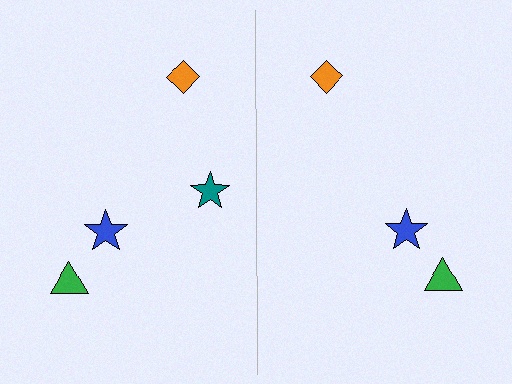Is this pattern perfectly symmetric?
No, the pattern is not perfectly symmetric. A teal star is missing from the right side.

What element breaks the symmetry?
A teal star is missing from the right side.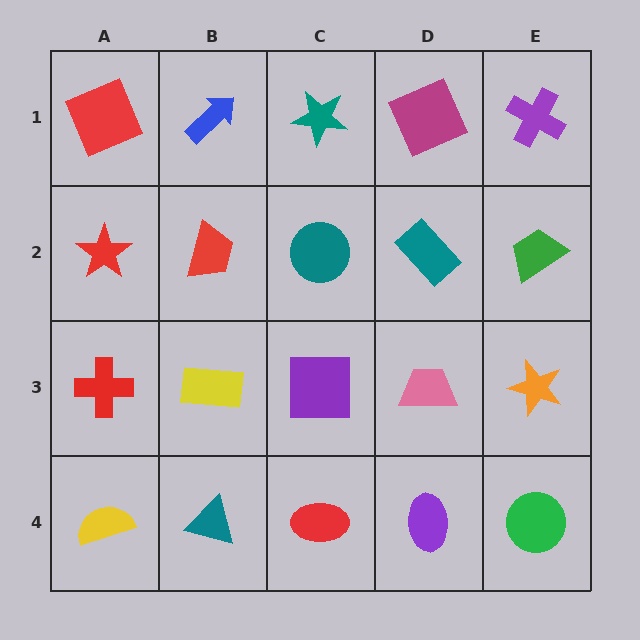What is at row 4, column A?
A yellow semicircle.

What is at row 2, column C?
A teal circle.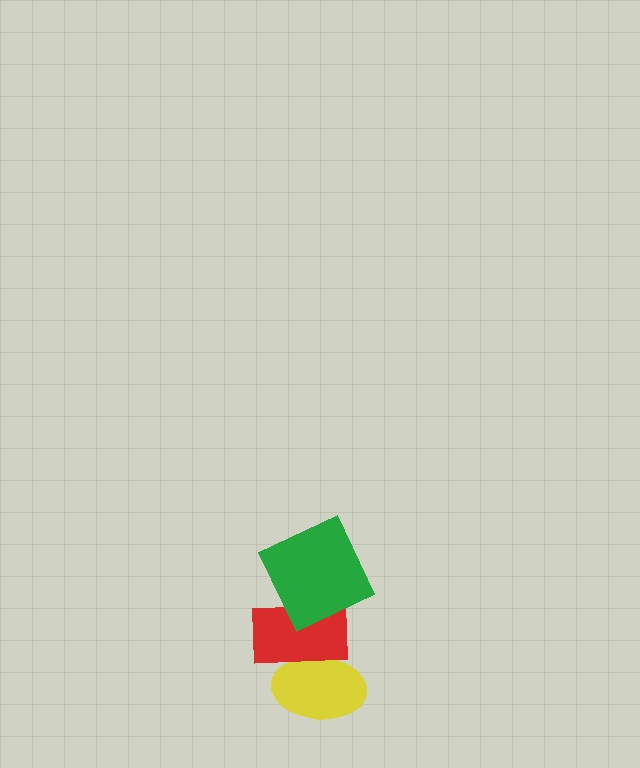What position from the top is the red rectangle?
The red rectangle is 2nd from the top.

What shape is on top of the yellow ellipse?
The red rectangle is on top of the yellow ellipse.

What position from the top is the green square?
The green square is 1st from the top.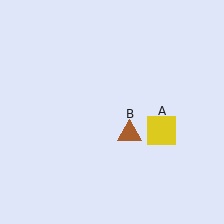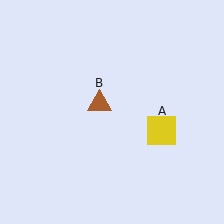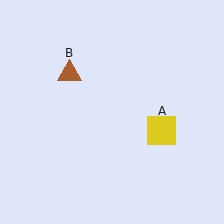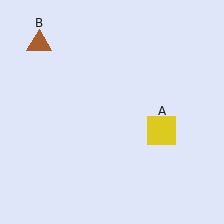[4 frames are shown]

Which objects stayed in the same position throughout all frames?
Yellow square (object A) remained stationary.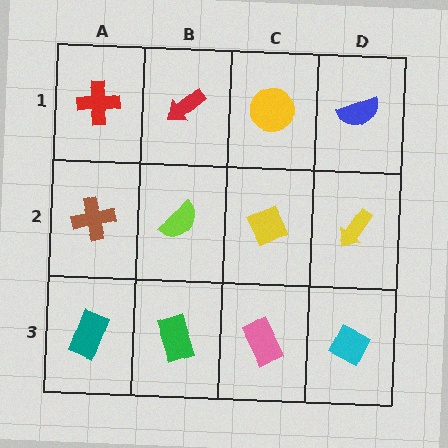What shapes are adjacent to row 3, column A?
A brown cross (row 2, column A), a green rectangle (row 3, column B).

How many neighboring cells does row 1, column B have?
3.